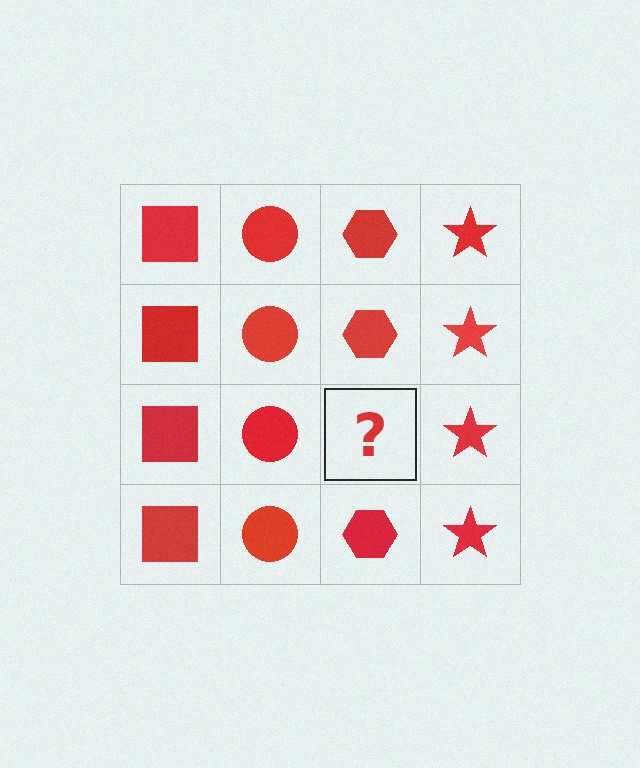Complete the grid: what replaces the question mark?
The question mark should be replaced with a red hexagon.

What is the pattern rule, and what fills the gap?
The rule is that each column has a consistent shape. The gap should be filled with a red hexagon.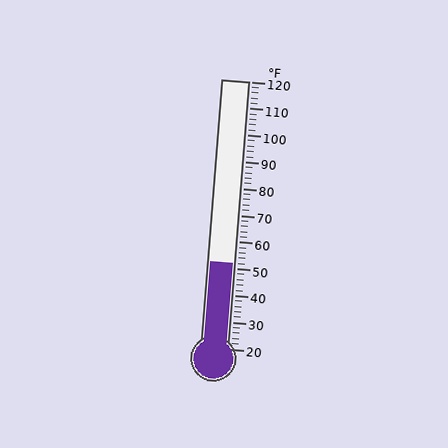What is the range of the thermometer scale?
The thermometer scale ranges from 20°F to 120°F.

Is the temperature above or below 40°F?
The temperature is above 40°F.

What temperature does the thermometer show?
The thermometer shows approximately 52°F.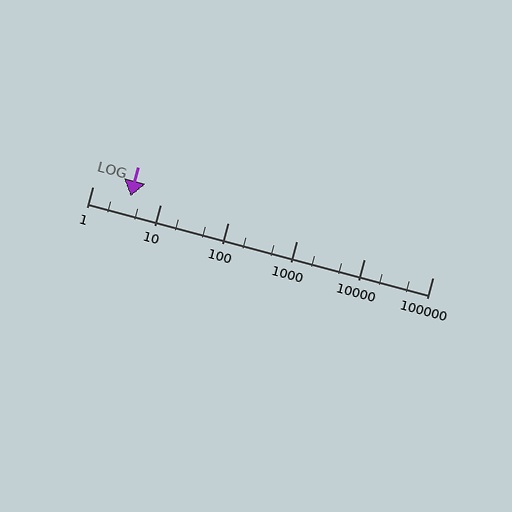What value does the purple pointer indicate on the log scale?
The pointer indicates approximately 3.6.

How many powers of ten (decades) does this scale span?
The scale spans 5 decades, from 1 to 100000.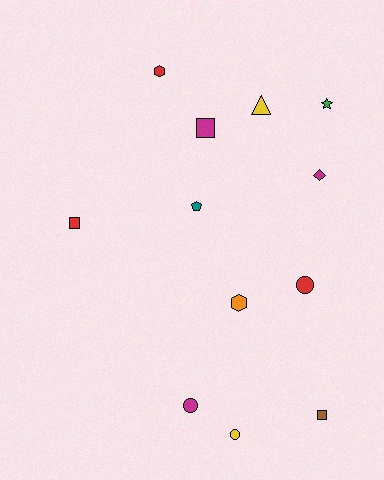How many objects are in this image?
There are 12 objects.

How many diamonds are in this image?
There is 1 diamond.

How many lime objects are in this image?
There are no lime objects.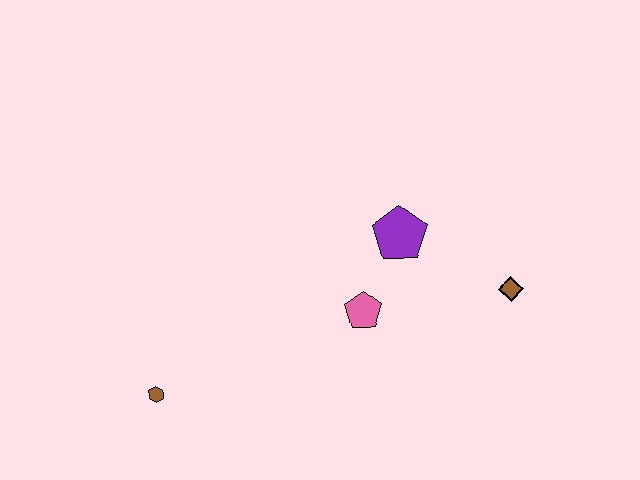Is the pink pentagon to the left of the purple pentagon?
Yes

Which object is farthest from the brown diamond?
The brown hexagon is farthest from the brown diamond.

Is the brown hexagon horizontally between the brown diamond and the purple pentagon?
No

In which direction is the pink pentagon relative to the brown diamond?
The pink pentagon is to the left of the brown diamond.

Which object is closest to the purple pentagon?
The pink pentagon is closest to the purple pentagon.